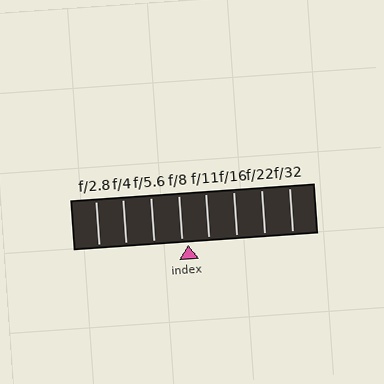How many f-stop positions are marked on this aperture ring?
There are 8 f-stop positions marked.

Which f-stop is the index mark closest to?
The index mark is closest to f/8.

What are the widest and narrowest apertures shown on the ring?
The widest aperture shown is f/2.8 and the narrowest is f/32.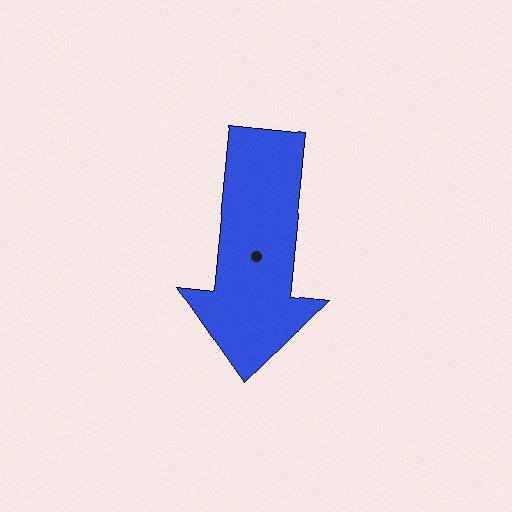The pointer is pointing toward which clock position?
Roughly 6 o'clock.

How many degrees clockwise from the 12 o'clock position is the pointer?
Approximately 185 degrees.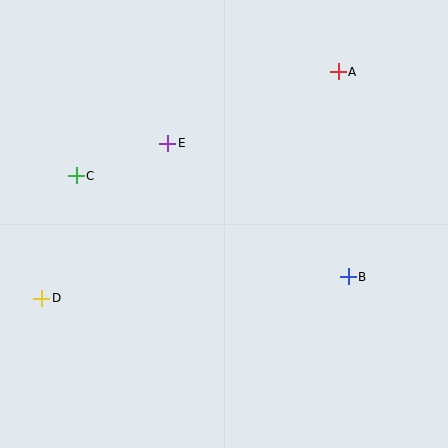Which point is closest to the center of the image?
Point E at (168, 143) is closest to the center.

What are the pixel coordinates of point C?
Point C is at (76, 176).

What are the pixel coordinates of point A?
Point A is at (338, 72).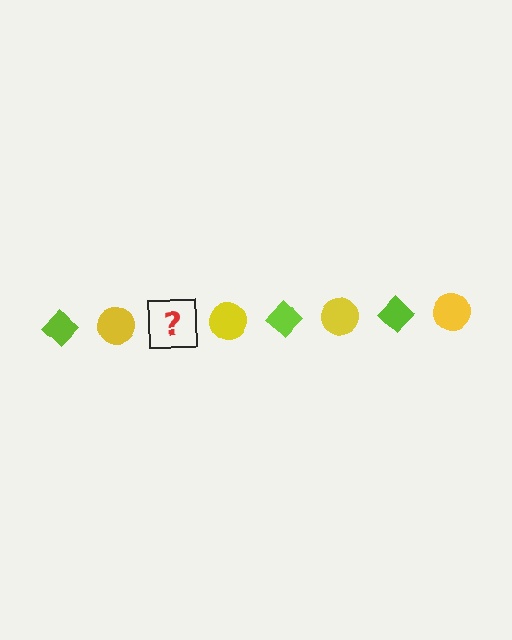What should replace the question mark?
The question mark should be replaced with a lime diamond.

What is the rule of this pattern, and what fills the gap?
The rule is that the pattern alternates between lime diamond and yellow circle. The gap should be filled with a lime diamond.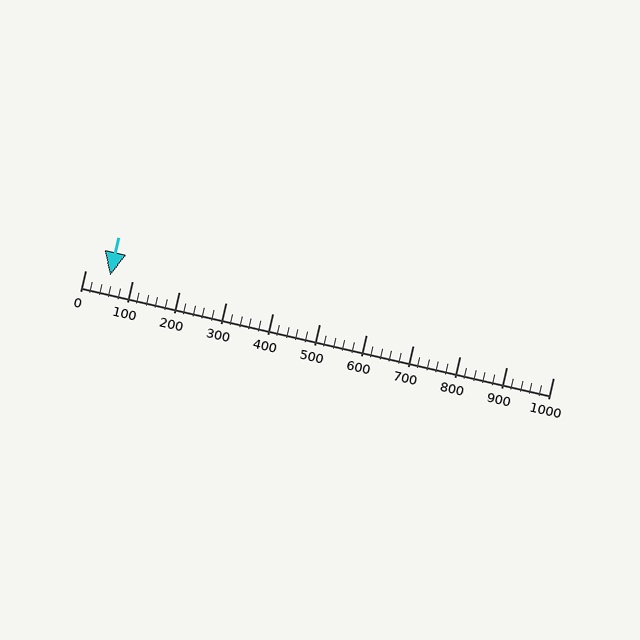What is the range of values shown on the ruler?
The ruler shows values from 0 to 1000.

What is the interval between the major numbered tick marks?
The major tick marks are spaced 100 units apart.